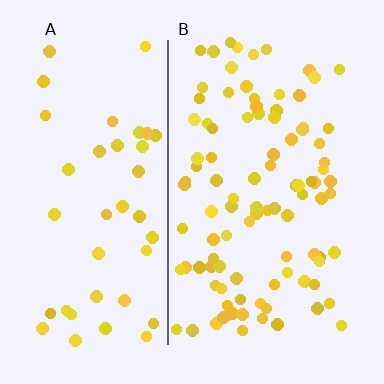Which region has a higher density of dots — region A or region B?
B (the right).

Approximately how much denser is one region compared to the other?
Approximately 2.3× — region B over region A.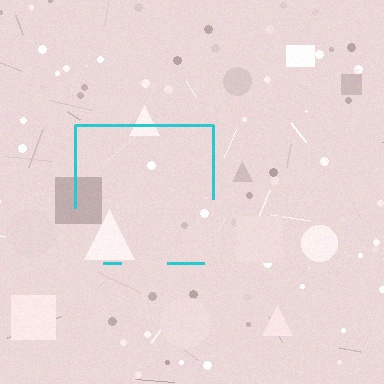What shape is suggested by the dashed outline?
The dashed outline suggests a square.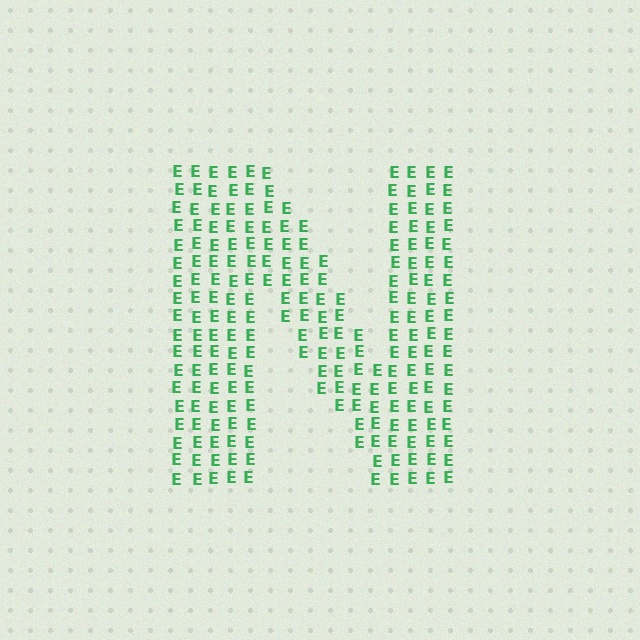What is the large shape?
The large shape is the letter N.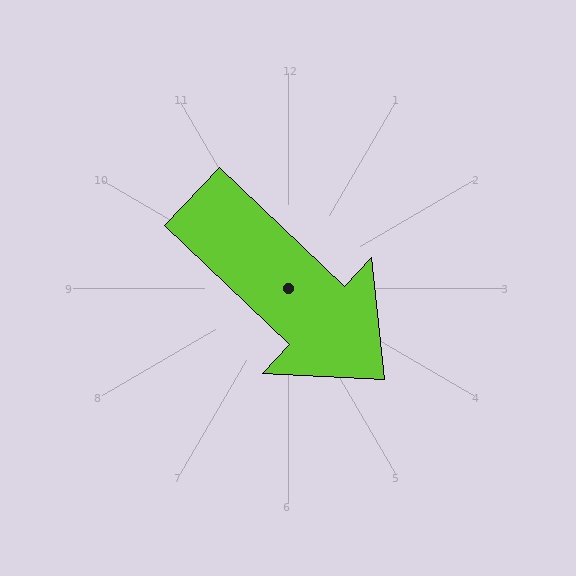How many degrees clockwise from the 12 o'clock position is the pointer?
Approximately 133 degrees.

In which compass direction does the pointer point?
Southeast.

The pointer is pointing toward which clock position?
Roughly 4 o'clock.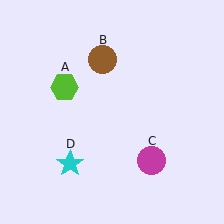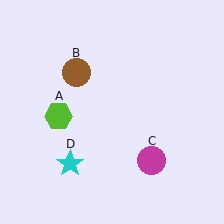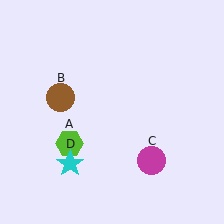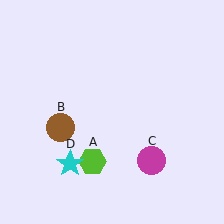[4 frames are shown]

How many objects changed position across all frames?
2 objects changed position: lime hexagon (object A), brown circle (object B).